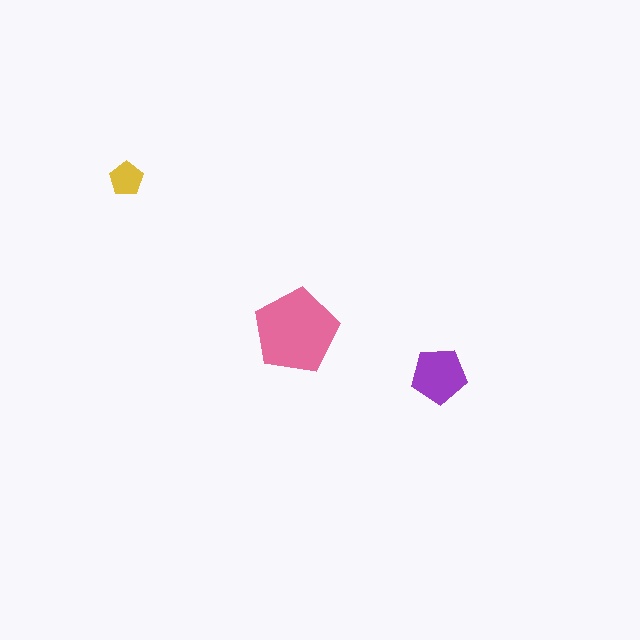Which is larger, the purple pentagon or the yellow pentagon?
The purple one.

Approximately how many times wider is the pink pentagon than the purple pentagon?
About 1.5 times wider.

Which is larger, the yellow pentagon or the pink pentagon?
The pink one.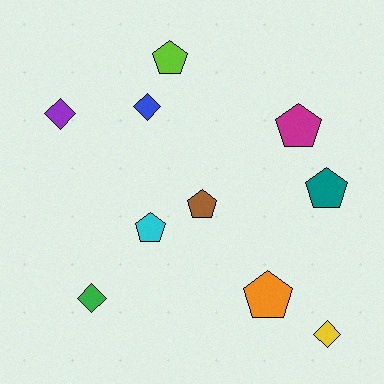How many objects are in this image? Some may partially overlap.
There are 10 objects.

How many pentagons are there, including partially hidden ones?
There are 6 pentagons.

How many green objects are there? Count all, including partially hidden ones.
There is 1 green object.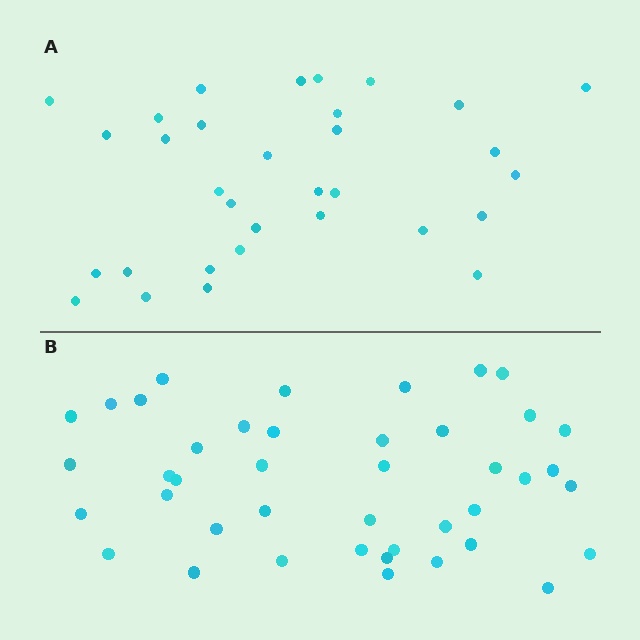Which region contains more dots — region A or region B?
Region B (the bottom region) has more dots.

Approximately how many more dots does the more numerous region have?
Region B has roughly 10 or so more dots than region A.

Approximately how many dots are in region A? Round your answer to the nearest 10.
About 30 dots. (The exact count is 32, which rounds to 30.)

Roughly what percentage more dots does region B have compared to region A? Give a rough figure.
About 30% more.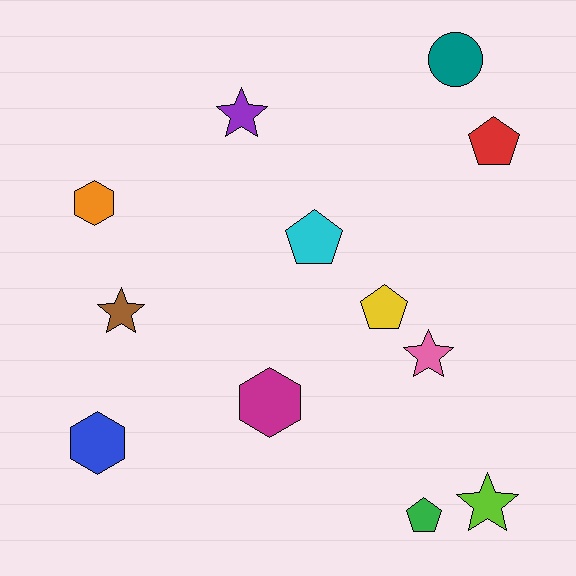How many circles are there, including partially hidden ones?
There is 1 circle.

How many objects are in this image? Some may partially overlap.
There are 12 objects.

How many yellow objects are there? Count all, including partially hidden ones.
There is 1 yellow object.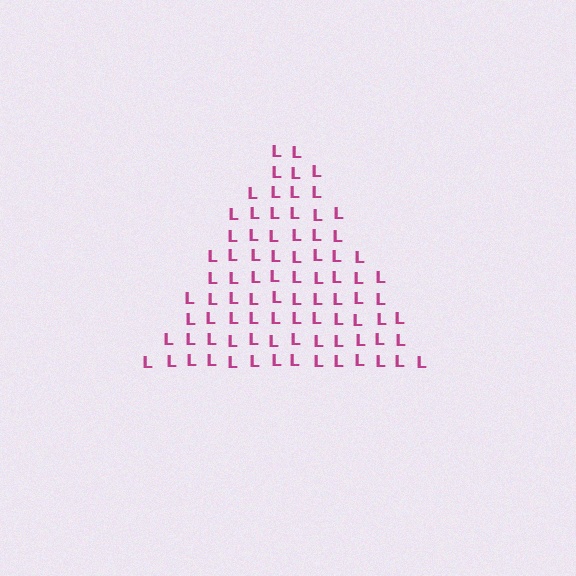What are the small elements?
The small elements are letter L's.